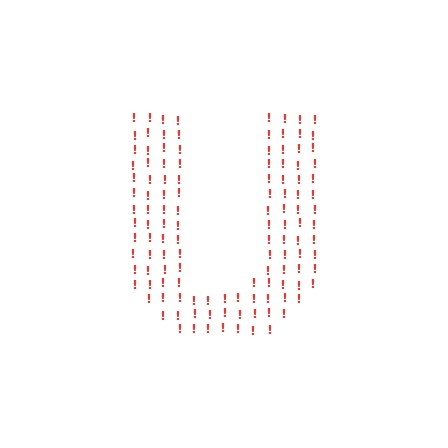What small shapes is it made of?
It is made of small exclamation marks.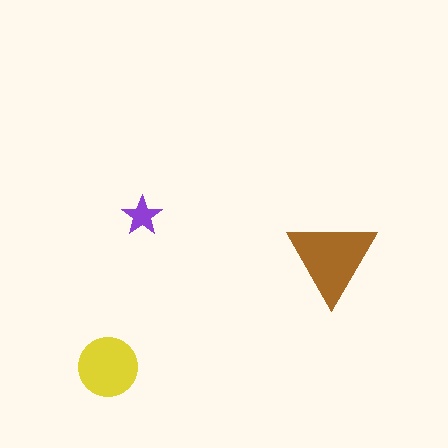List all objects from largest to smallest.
The brown triangle, the yellow circle, the purple star.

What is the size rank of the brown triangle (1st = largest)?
1st.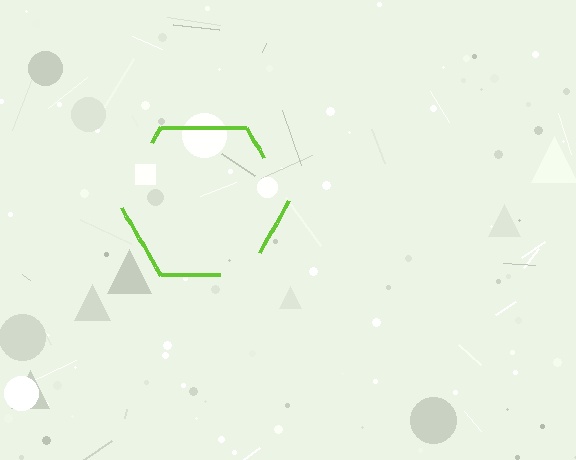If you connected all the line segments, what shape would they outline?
They would outline a hexagon.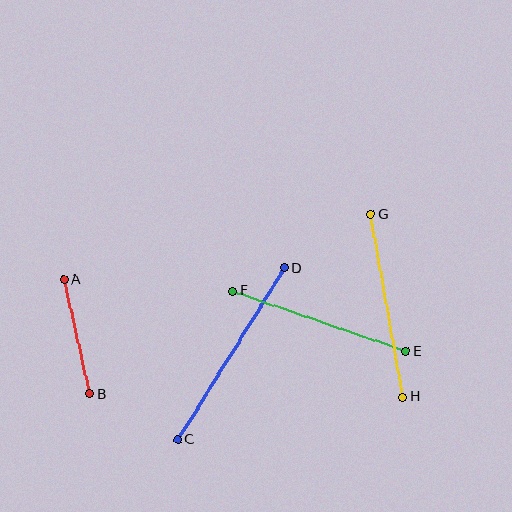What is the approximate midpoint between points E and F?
The midpoint is at approximately (319, 321) pixels.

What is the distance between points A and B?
The distance is approximately 117 pixels.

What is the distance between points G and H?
The distance is approximately 185 pixels.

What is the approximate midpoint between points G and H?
The midpoint is at approximately (387, 306) pixels.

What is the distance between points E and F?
The distance is approximately 183 pixels.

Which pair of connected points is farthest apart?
Points C and D are farthest apart.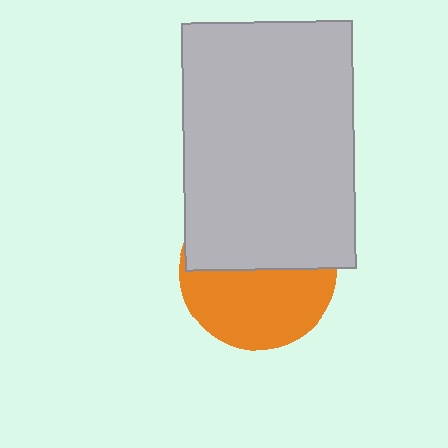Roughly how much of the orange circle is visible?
About half of it is visible (roughly 51%).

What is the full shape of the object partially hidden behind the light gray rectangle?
The partially hidden object is an orange circle.